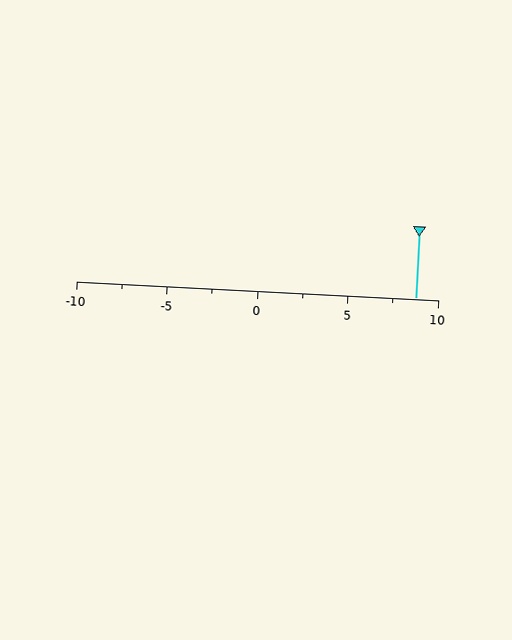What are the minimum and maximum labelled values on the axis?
The axis runs from -10 to 10.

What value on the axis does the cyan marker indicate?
The marker indicates approximately 8.8.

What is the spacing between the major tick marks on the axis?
The major ticks are spaced 5 apart.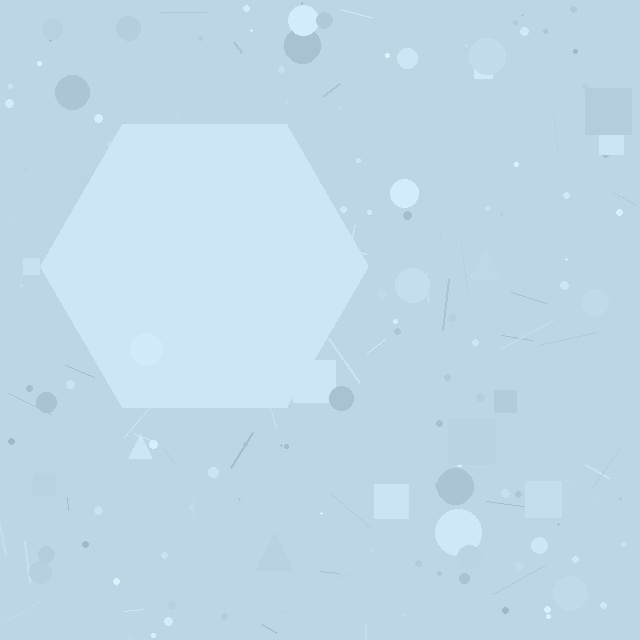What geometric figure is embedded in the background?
A hexagon is embedded in the background.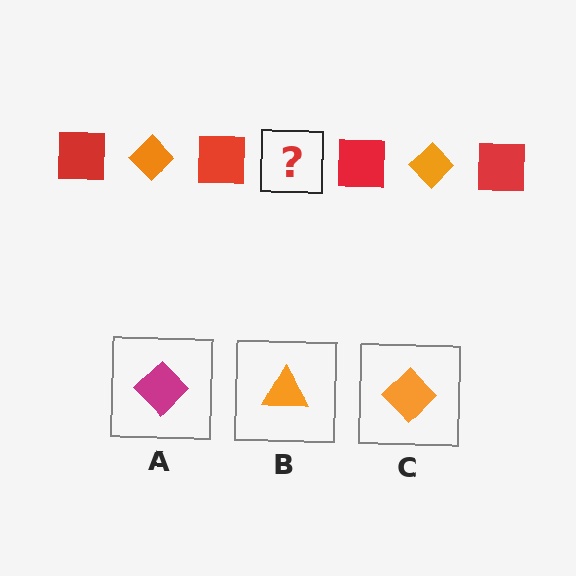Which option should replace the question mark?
Option C.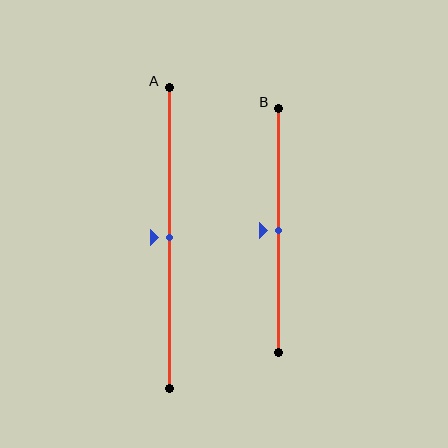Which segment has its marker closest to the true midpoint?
Segment A has its marker closest to the true midpoint.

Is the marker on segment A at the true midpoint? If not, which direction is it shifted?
Yes, the marker on segment A is at the true midpoint.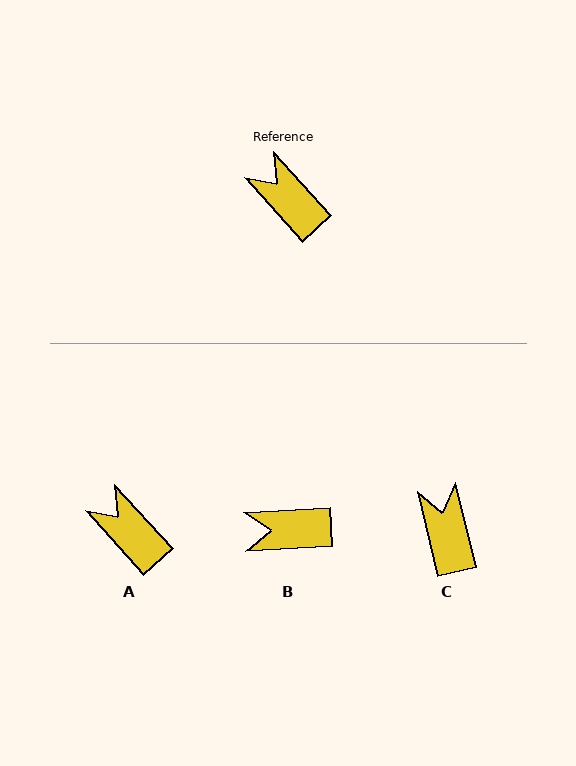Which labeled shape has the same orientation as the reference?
A.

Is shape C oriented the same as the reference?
No, it is off by about 28 degrees.